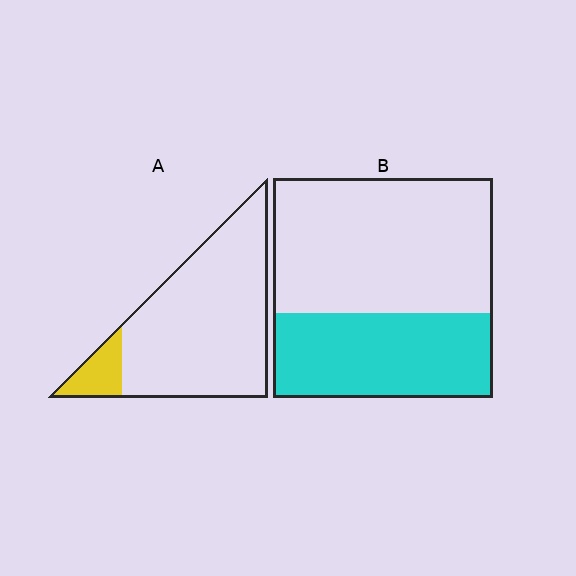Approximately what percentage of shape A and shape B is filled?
A is approximately 10% and B is approximately 40%.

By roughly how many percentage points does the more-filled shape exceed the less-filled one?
By roughly 25 percentage points (B over A).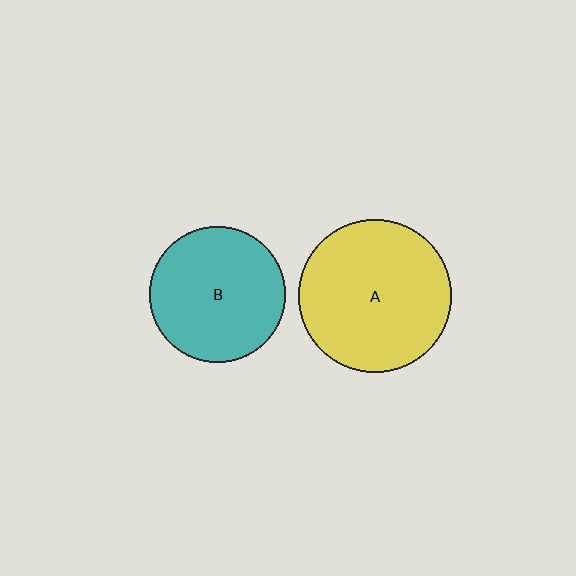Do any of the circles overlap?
No, none of the circles overlap.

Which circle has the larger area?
Circle A (yellow).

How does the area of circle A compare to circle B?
Approximately 1.3 times.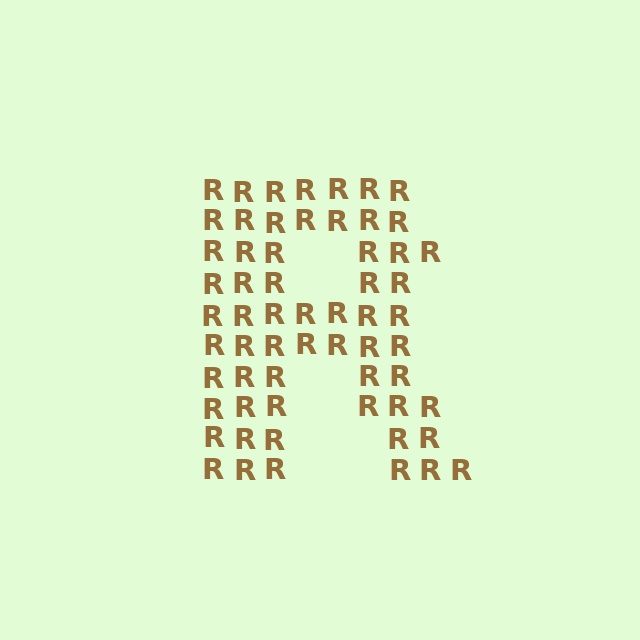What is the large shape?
The large shape is the letter R.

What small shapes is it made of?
It is made of small letter R's.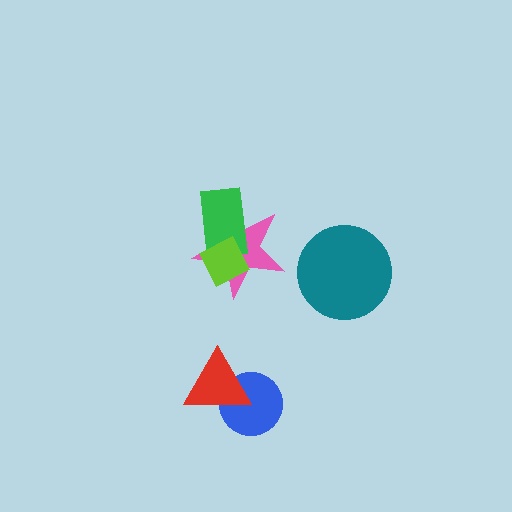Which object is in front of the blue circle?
The red triangle is in front of the blue circle.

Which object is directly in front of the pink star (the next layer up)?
The green rectangle is directly in front of the pink star.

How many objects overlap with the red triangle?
1 object overlaps with the red triangle.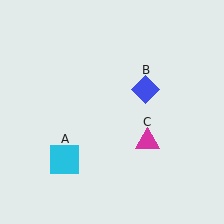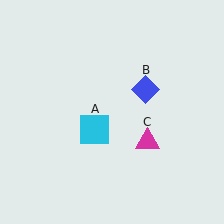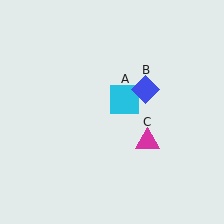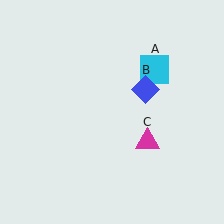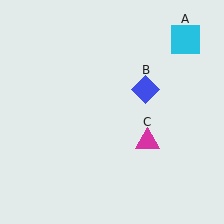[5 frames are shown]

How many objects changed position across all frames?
1 object changed position: cyan square (object A).